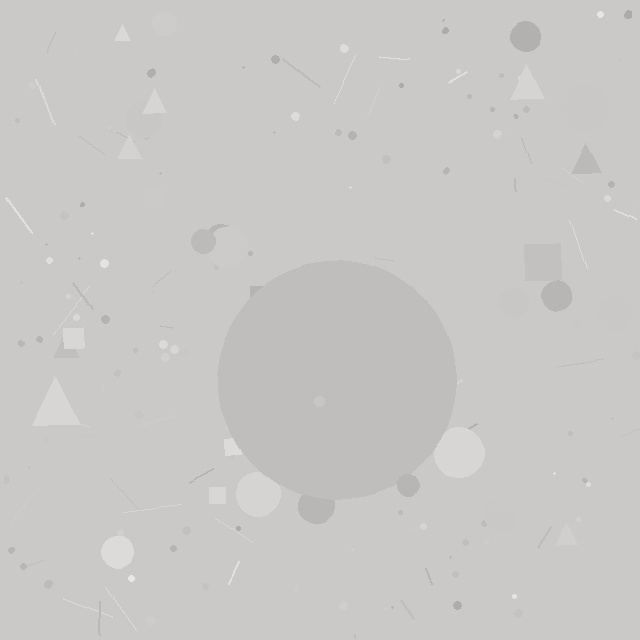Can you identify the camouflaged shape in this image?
The camouflaged shape is a circle.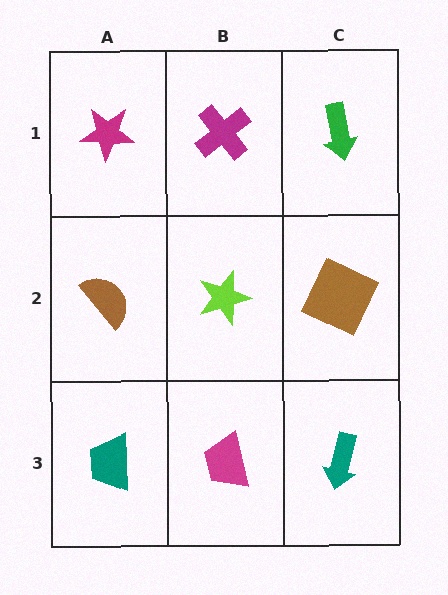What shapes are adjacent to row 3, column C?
A brown square (row 2, column C), a magenta trapezoid (row 3, column B).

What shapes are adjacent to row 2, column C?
A green arrow (row 1, column C), a teal arrow (row 3, column C), a lime star (row 2, column B).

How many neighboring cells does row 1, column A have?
2.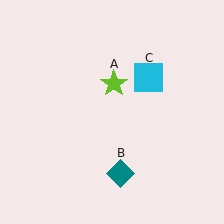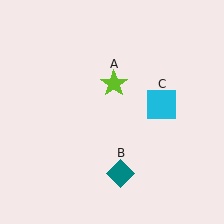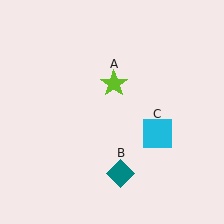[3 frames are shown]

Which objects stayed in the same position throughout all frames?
Lime star (object A) and teal diamond (object B) remained stationary.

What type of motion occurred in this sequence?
The cyan square (object C) rotated clockwise around the center of the scene.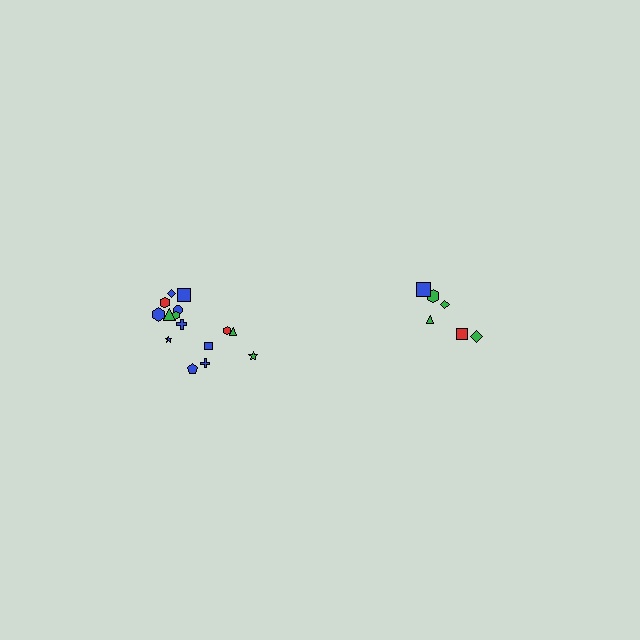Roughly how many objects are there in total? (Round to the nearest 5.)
Roughly 20 objects in total.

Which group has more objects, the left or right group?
The left group.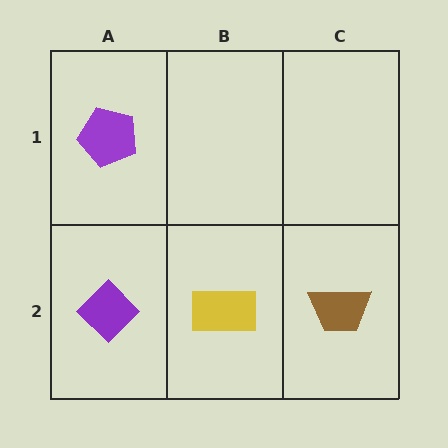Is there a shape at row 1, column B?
No, that cell is empty.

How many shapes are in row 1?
1 shape.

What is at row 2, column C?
A brown trapezoid.